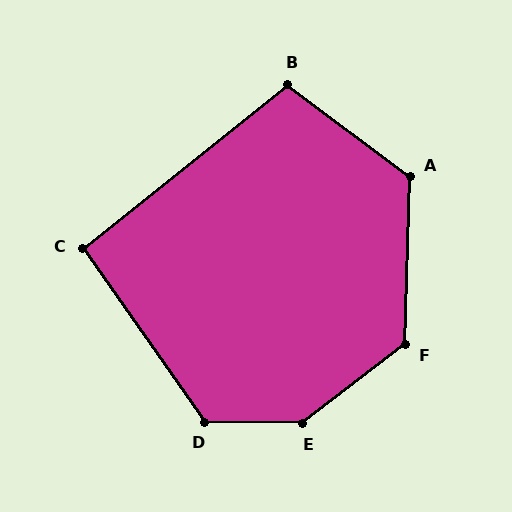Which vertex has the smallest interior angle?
C, at approximately 93 degrees.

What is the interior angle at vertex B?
Approximately 105 degrees (obtuse).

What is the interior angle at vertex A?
Approximately 125 degrees (obtuse).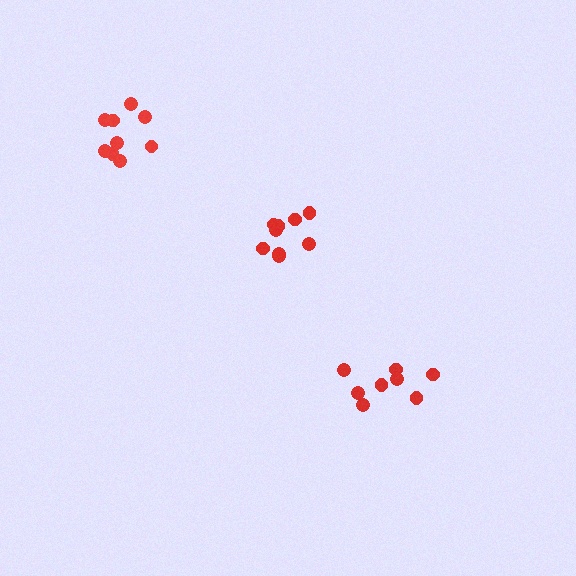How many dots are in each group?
Group 1: 9 dots, Group 2: 8 dots, Group 3: 9 dots (26 total).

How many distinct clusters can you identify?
There are 3 distinct clusters.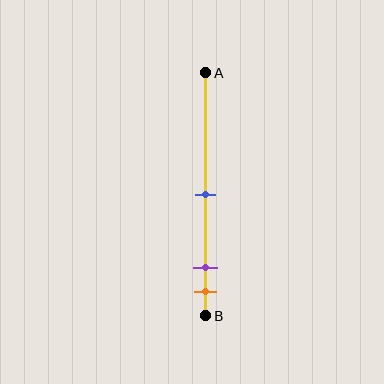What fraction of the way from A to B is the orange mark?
The orange mark is approximately 90% (0.9) of the way from A to B.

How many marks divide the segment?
There are 3 marks dividing the segment.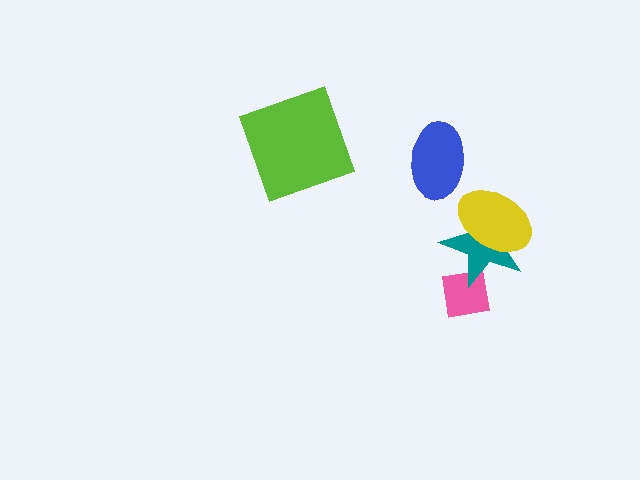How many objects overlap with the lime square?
0 objects overlap with the lime square.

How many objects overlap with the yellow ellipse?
1 object overlaps with the yellow ellipse.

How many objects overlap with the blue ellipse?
0 objects overlap with the blue ellipse.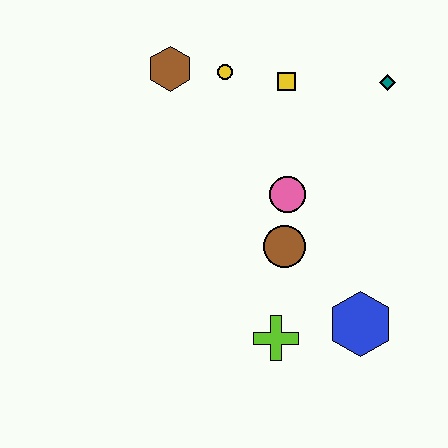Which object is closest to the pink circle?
The brown circle is closest to the pink circle.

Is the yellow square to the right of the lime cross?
Yes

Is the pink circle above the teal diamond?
No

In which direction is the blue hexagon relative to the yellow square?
The blue hexagon is below the yellow square.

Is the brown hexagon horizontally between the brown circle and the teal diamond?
No